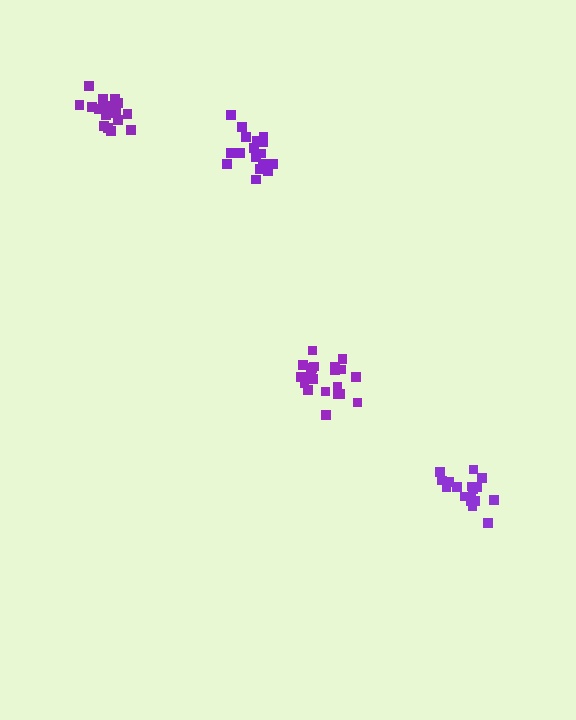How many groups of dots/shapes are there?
There are 4 groups.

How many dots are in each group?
Group 1: 21 dots, Group 2: 19 dots, Group 3: 18 dots, Group 4: 19 dots (77 total).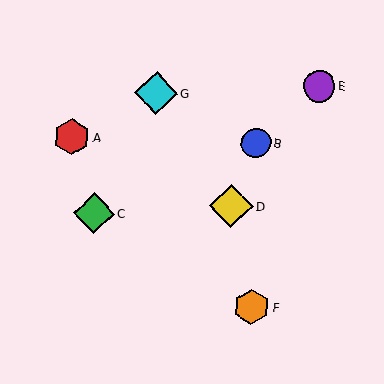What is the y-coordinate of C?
Object C is at y≈213.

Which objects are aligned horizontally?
Objects A, B are aligned horizontally.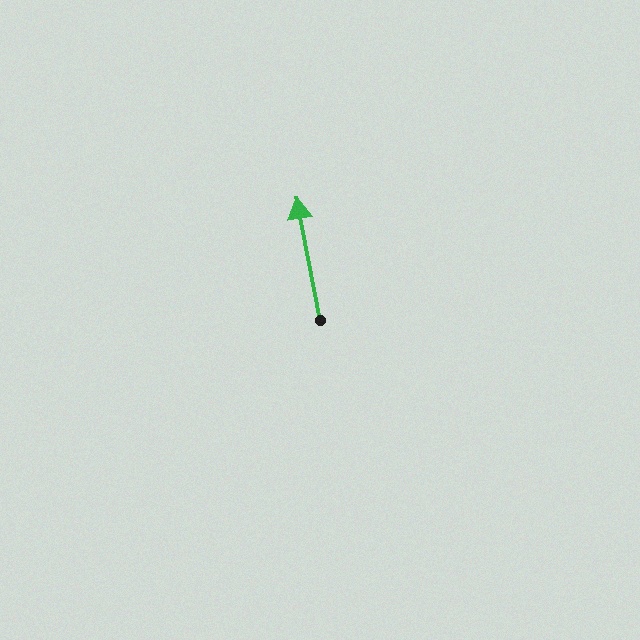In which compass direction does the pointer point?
North.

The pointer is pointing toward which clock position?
Roughly 12 o'clock.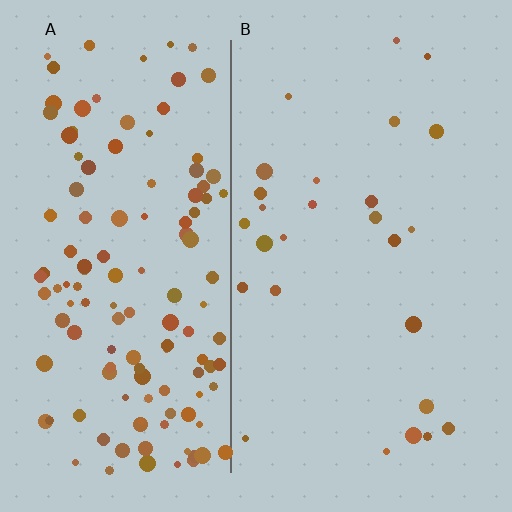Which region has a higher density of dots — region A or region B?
A (the left).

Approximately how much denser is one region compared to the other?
Approximately 5.0× — region A over region B.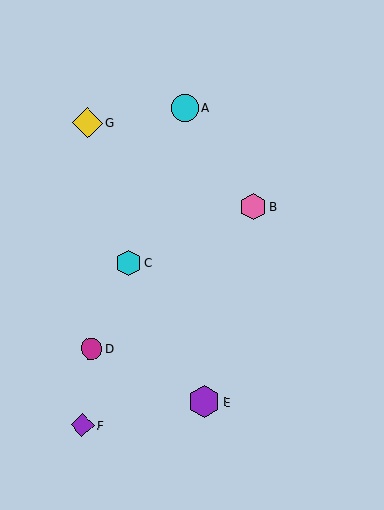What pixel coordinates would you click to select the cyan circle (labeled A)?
Click at (185, 108) to select the cyan circle A.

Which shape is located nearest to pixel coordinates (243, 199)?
The pink hexagon (labeled B) at (253, 207) is nearest to that location.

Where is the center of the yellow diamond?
The center of the yellow diamond is at (87, 123).